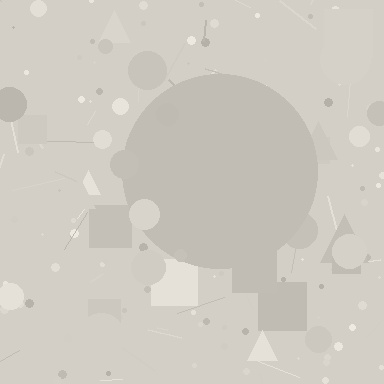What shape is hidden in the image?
A circle is hidden in the image.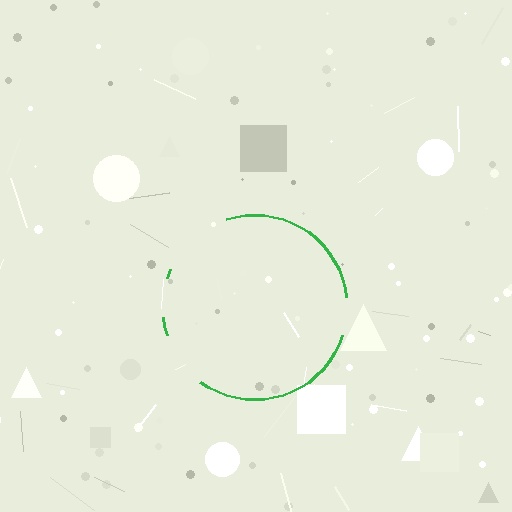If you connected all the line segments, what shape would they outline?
They would outline a circle.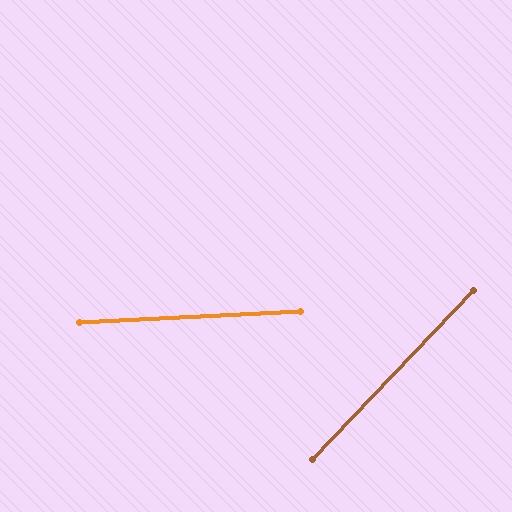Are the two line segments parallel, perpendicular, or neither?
Neither parallel nor perpendicular — they differ by about 44°.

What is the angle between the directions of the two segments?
Approximately 44 degrees.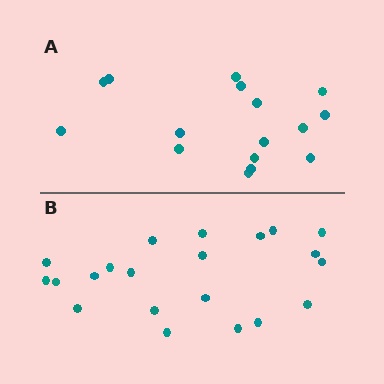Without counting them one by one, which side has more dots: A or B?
Region B (the bottom region) has more dots.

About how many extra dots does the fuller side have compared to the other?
Region B has about 5 more dots than region A.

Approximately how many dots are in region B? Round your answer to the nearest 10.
About 20 dots. (The exact count is 21, which rounds to 20.)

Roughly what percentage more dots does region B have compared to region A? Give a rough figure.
About 30% more.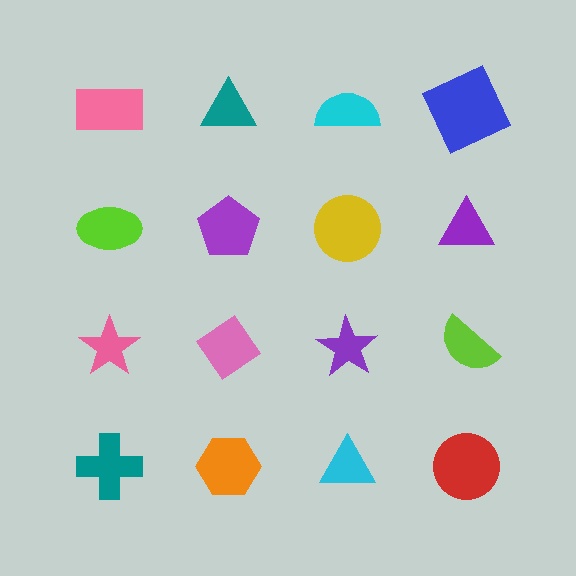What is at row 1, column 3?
A cyan semicircle.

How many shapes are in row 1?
4 shapes.